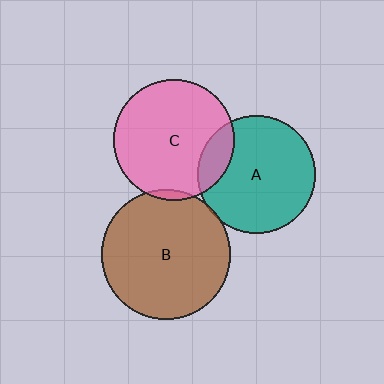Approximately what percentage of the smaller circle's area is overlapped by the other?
Approximately 5%.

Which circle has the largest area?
Circle B (brown).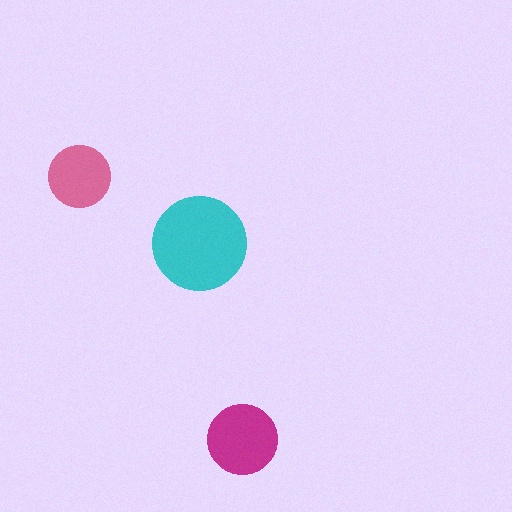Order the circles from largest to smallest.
the cyan one, the magenta one, the pink one.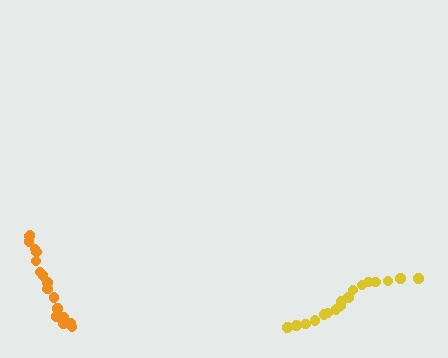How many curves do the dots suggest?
There are 2 distinct paths.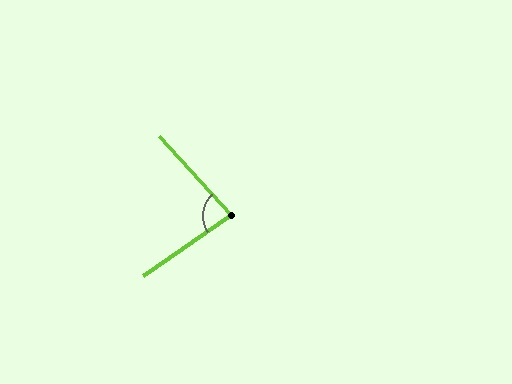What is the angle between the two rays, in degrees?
Approximately 82 degrees.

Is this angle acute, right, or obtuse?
It is acute.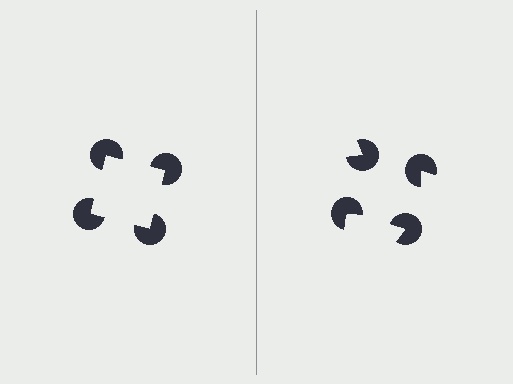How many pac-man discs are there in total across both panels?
8 — 4 on each side.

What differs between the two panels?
The pac-man discs are positioned identically on both sides; only the wedge orientations differ. On the left they align to a square; on the right they are misaligned.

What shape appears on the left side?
An illusory square.